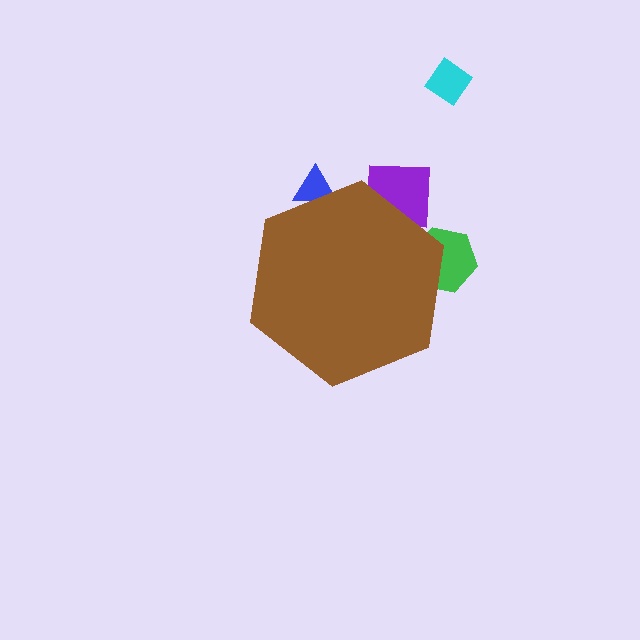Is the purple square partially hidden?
Yes, the purple square is partially hidden behind the brown hexagon.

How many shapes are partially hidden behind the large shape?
3 shapes are partially hidden.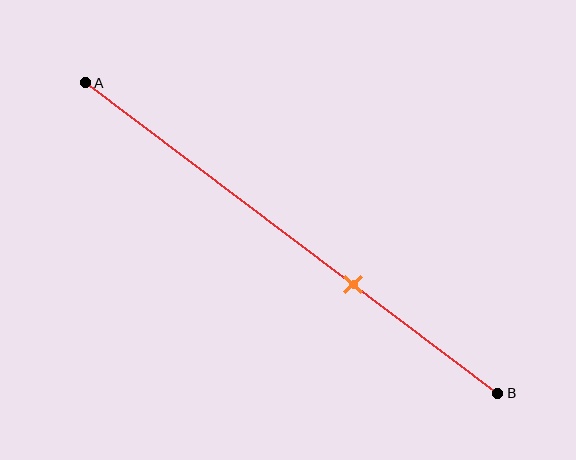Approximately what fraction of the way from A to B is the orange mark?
The orange mark is approximately 65% of the way from A to B.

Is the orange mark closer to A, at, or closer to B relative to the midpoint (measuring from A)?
The orange mark is closer to point B than the midpoint of segment AB.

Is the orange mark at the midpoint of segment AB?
No, the mark is at about 65% from A, not at the 50% midpoint.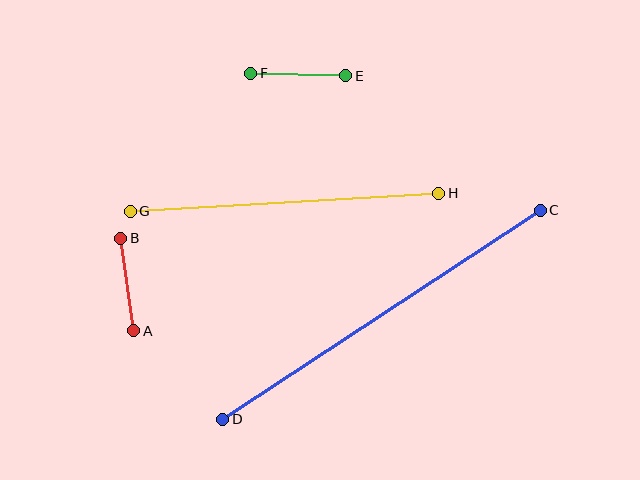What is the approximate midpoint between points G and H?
The midpoint is at approximately (284, 202) pixels.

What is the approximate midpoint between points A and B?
The midpoint is at approximately (127, 284) pixels.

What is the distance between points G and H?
The distance is approximately 309 pixels.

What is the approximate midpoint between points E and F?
The midpoint is at approximately (298, 74) pixels.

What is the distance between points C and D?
The distance is approximately 380 pixels.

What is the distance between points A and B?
The distance is approximately 93 pixels.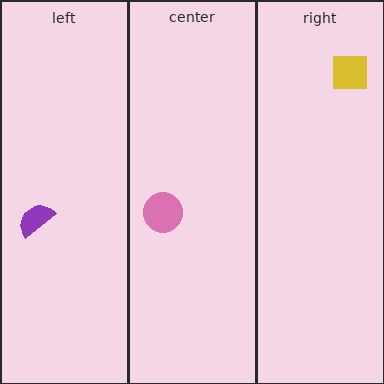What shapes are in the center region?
The pink circle.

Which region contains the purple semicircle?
The left region.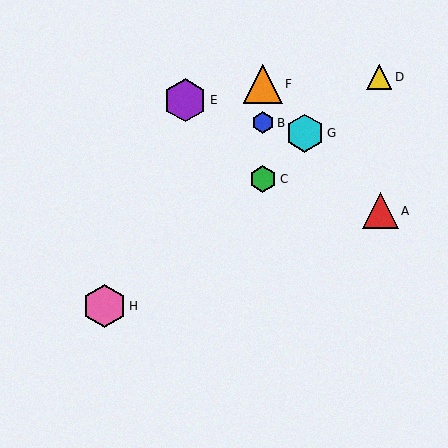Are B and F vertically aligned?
Yes, both are at x≈263.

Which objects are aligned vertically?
Objects B, C, F are aligned vertically.